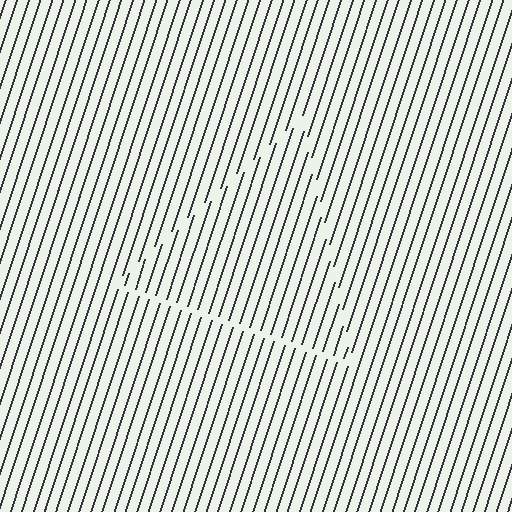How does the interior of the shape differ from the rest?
The interior of the shape contains the same grating, shifted by half a period — the contour is defined by the phase discontinuity where line-ends from the inner and outer gratings abut.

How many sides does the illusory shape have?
3 sides — the line-ends trace a triangle.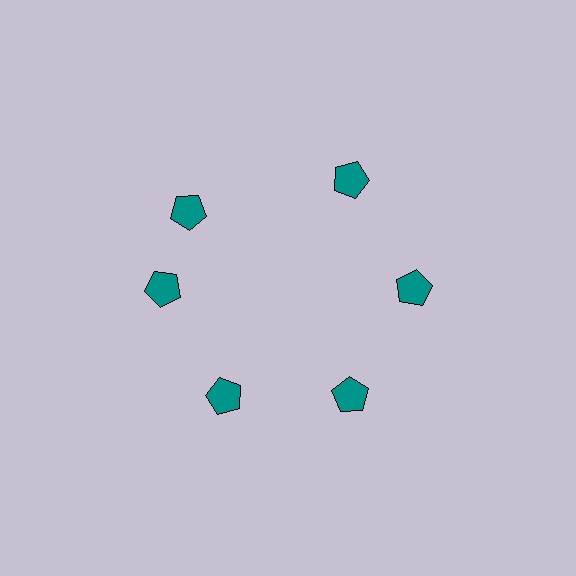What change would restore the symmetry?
The symmetry would be restored by rotating it back into even spacing with its neighbors so that all 6 pentagons sit at equal angles and equal distance from the center.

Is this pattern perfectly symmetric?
No. The 6 teal pentagons are arranged in a ring, but one element near the 11 o'clock position is rotated out of alignment along the ring, breaking the 6-fold rotational symmetry.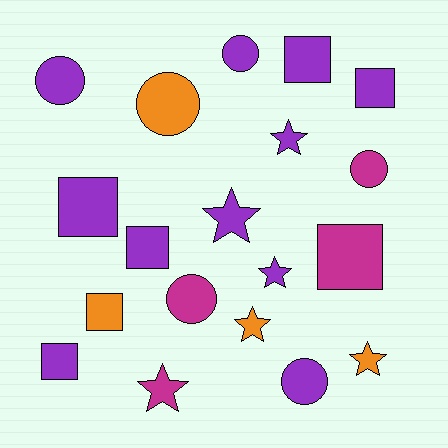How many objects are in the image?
There are 19 objects.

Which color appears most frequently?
Purple, with 11 objects.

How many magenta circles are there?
There are 2 magenta circles.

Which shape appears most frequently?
Square, with 7 objects.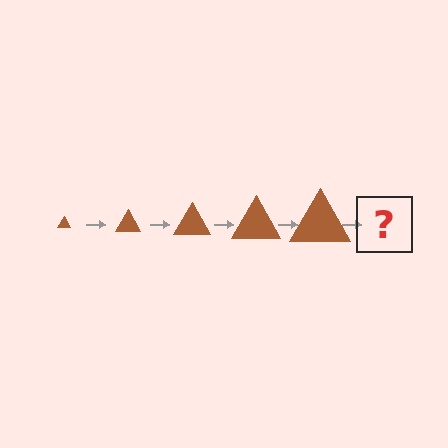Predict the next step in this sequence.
The next step is a brown triangle, larger than the previous one.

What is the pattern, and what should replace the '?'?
The pattern is that the triangle gets progressively larger each step. The '?' should be a brown triangle, larger than the previous one.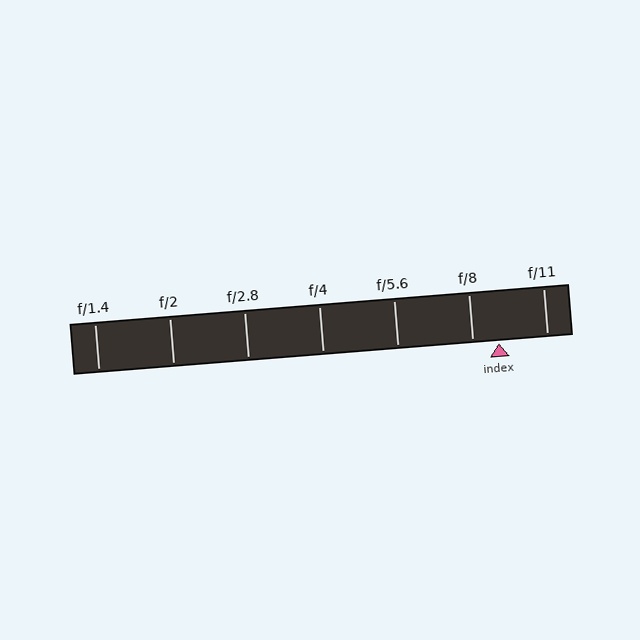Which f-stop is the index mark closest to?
The index mark is closest to f/8.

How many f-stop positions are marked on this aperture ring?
There are 7 f-stop positions marked.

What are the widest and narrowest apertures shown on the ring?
The widest aperture shown is f/1.4 and the narrowest is f/11.